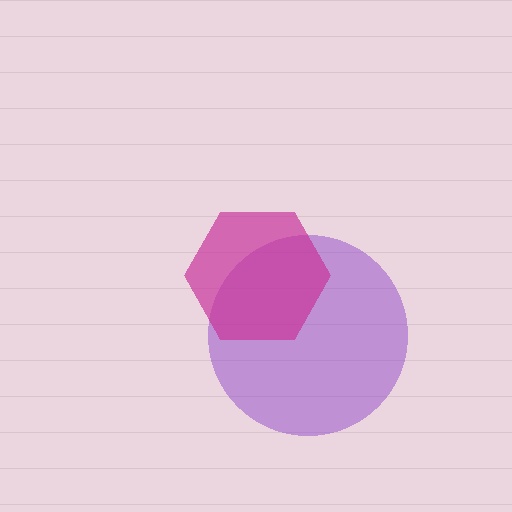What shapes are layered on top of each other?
The layered shapes are: a purple circle, a magenta hexagon.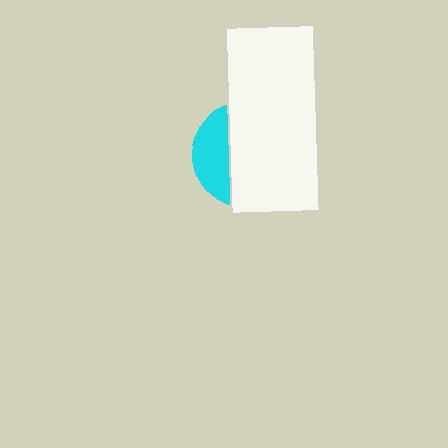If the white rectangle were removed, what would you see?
You would see the complete cyan circle.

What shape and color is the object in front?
The object in front is a white rectangle.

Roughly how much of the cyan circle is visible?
A small part of it is visible (roughly 32%).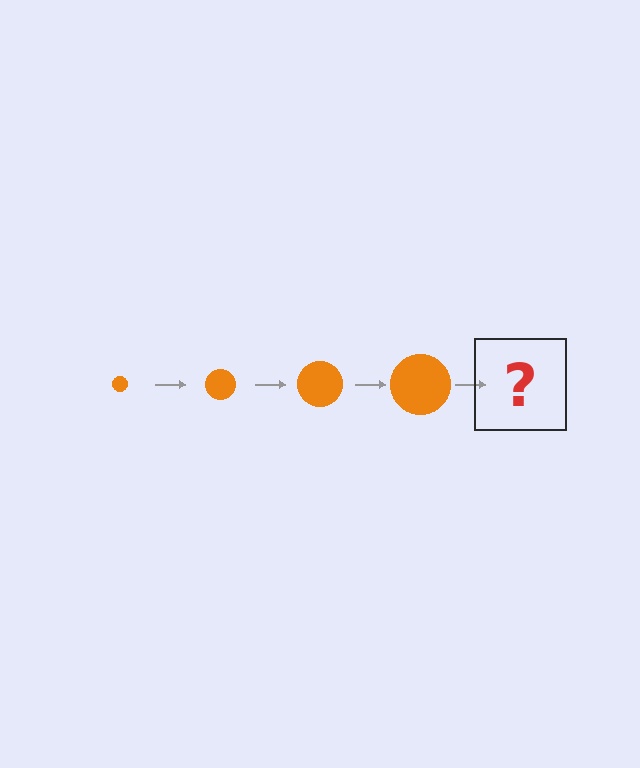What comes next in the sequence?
The next element should be an orange circle, larger than the previous one.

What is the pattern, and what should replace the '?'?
The pattern is that the circle gets progressively larger each step. The '?' should be an orange circle, larger than the previous one.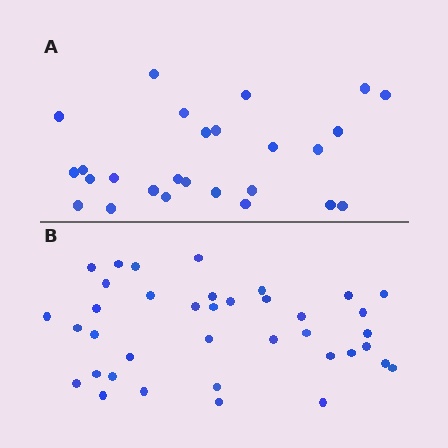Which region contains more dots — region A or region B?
Region B (the bottom region) has more dots.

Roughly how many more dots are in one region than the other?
Region B has roughly 12 or so more dots than region A.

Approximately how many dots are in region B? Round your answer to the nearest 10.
About 40 dots. (The exact count is 38, which rounds to 40.)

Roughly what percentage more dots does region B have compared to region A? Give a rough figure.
About 45% more.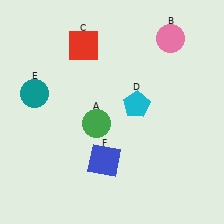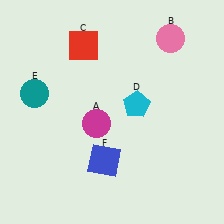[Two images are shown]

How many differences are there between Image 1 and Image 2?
There is 1 difference between the two images.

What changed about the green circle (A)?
In Image 1, A is green. In Image 2, it changed to magenta.